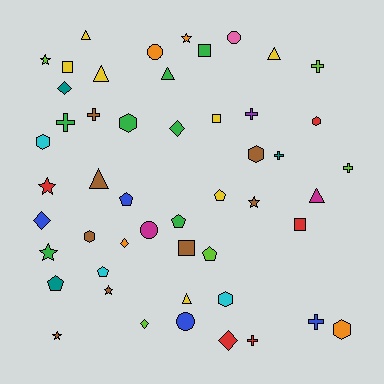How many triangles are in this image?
There are 7 triangles.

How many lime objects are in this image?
There are 5 lime objects.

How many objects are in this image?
There are 50 objects.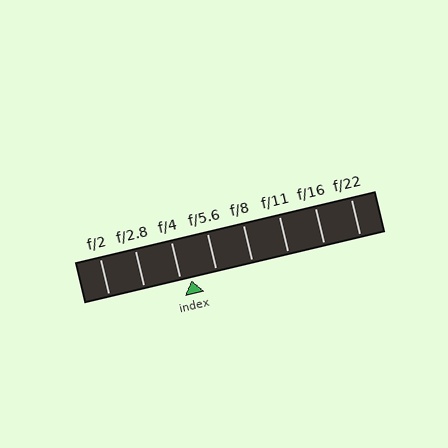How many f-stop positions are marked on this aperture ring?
There are 8 f-stop positions marked.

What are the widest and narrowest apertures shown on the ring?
The widest aperture shown is f/2 and the narrowest is f/22.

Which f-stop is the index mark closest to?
The index mark is closest to f/4.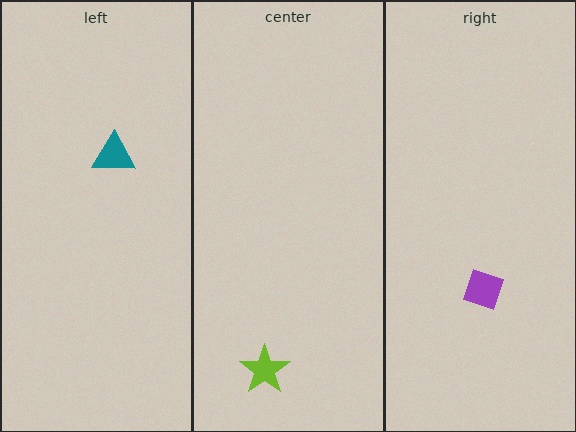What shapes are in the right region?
The purple diamond.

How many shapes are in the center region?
1.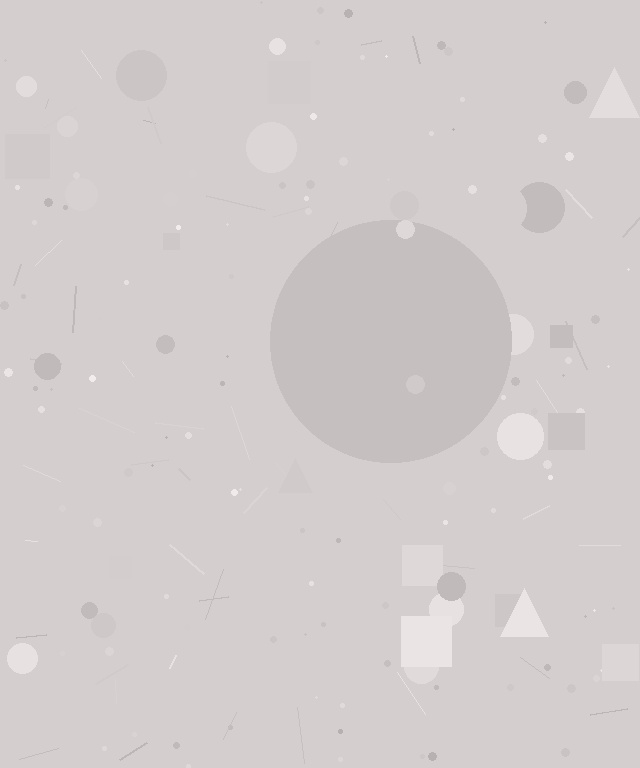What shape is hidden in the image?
A circle is hidden in the image.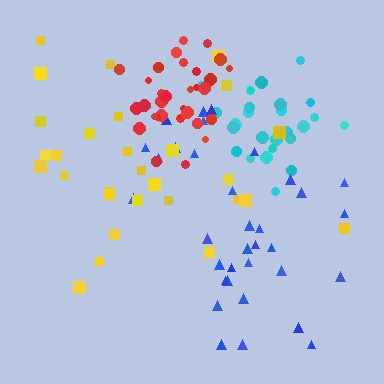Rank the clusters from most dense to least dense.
red, cyan, blue, yellow.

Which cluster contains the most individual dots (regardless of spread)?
Blue (34).